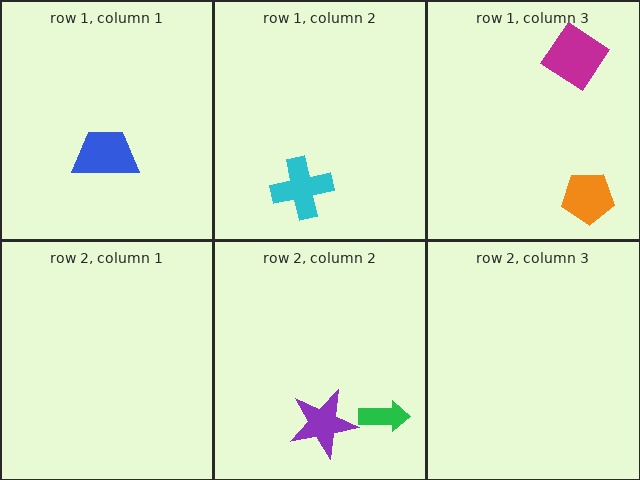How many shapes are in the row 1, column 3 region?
2.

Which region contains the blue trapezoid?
The row 1, column 1 region.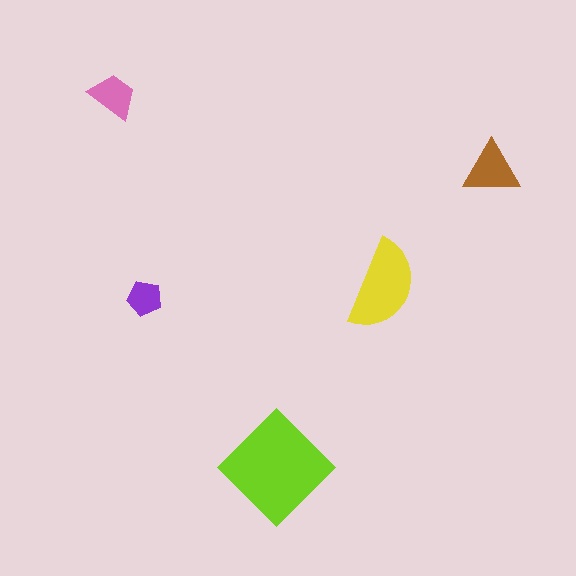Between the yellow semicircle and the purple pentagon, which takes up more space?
The yellow semicircle.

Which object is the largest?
The lime diamond.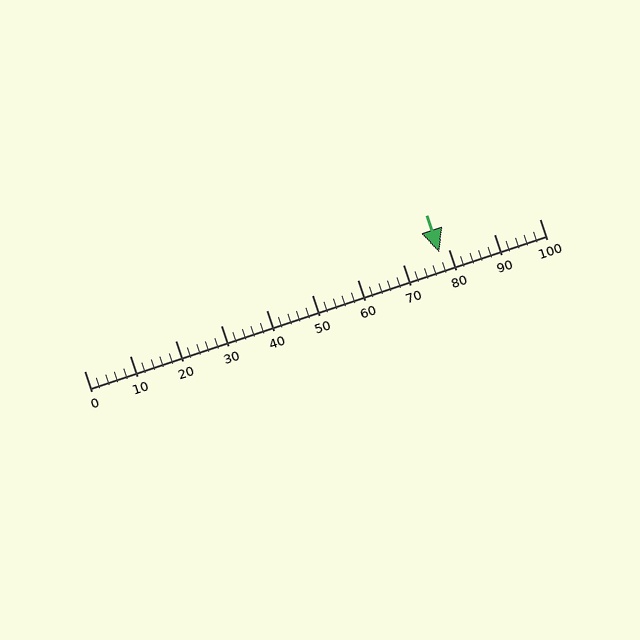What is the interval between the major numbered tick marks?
The major tick marks are spaced 10 units apart.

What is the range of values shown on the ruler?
The ruler shows values from 0 to 100.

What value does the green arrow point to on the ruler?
The green arrow points to approximately 78.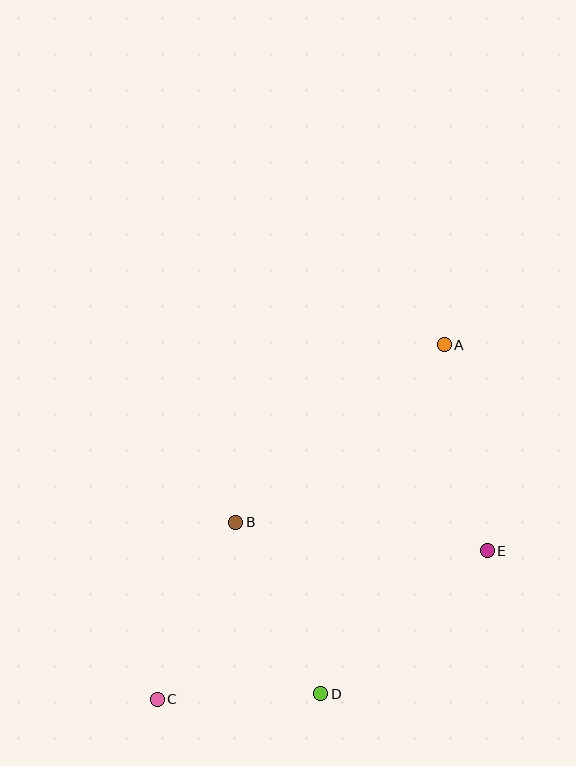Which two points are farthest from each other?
Points A and C are farthest from each other.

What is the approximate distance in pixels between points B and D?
The distance between B and D is approximately 192 pixels.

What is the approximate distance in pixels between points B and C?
The distance between B and C is approximately 194 pixels.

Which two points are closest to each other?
Points C and D are closest to each other.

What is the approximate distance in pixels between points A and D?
The distance between A and D is approximately 370 pixels.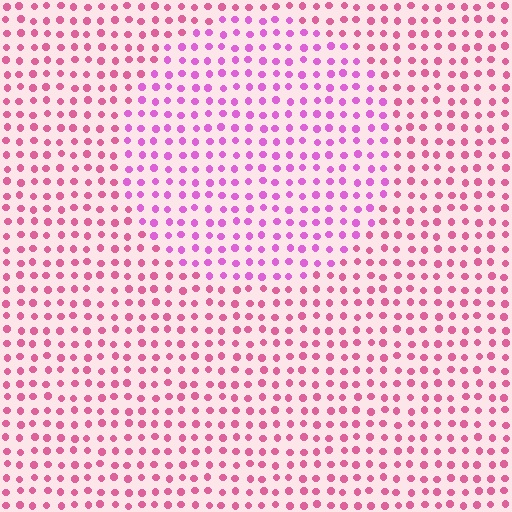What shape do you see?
I see a circle.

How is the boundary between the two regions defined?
The boundary is defined purely by a slight shift in hue (about 29 degrees). Spacing, size, and orientation are identical on both sides.